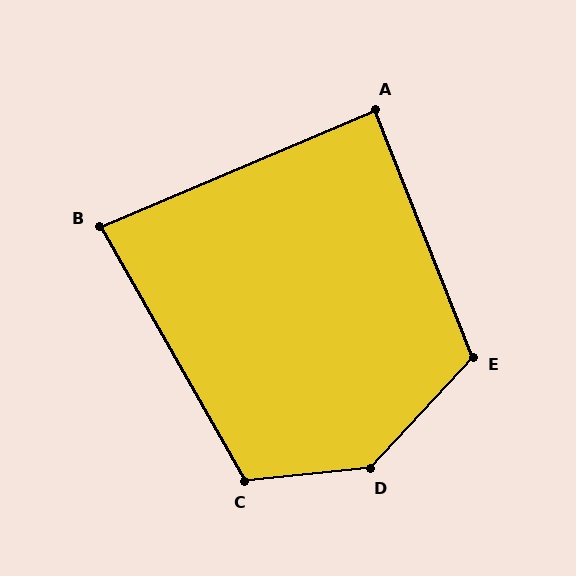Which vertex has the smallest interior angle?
B, at approximately 83 degrees.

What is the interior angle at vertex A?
Approximately 89 degrees (approximately right).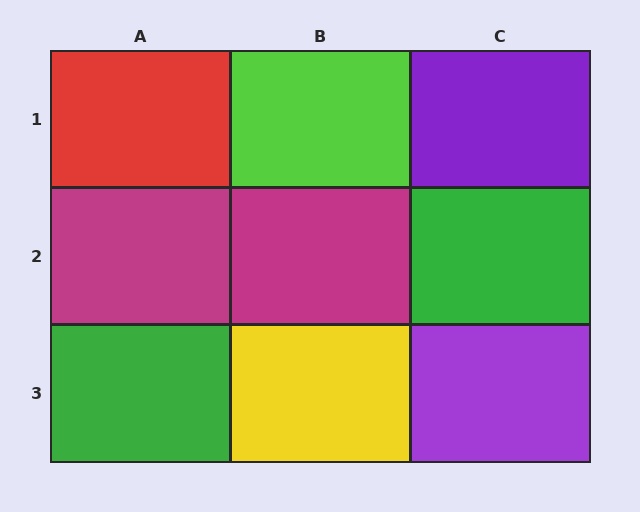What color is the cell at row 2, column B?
Magenta.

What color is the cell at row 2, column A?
Magenta.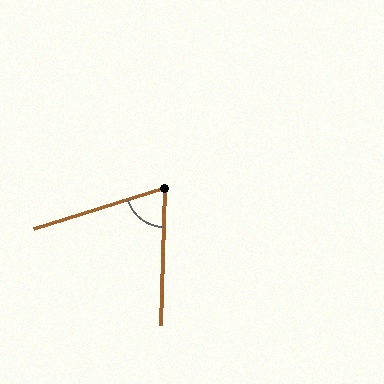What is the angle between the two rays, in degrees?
Approximately 71 degrees.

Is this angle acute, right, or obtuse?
It is acute.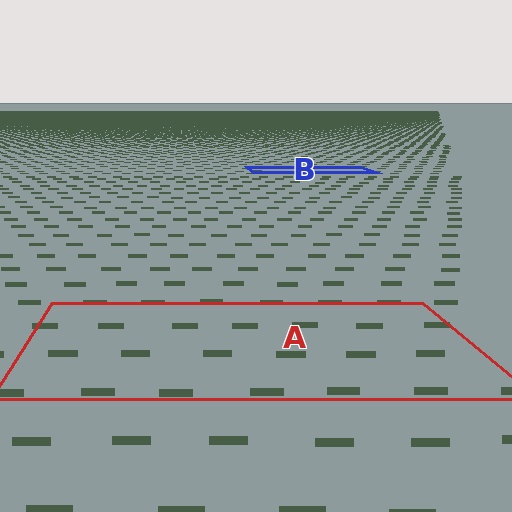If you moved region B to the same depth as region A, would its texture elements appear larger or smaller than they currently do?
They would appear larger. At a closer depth, the same texture elements are projected at a bigger on-screen size.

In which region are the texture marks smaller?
The texture marks are smaller in region B, because it is farther away.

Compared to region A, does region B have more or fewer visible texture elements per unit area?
Region B has more texture elements per unit area — they are packed more densely because it is farther away.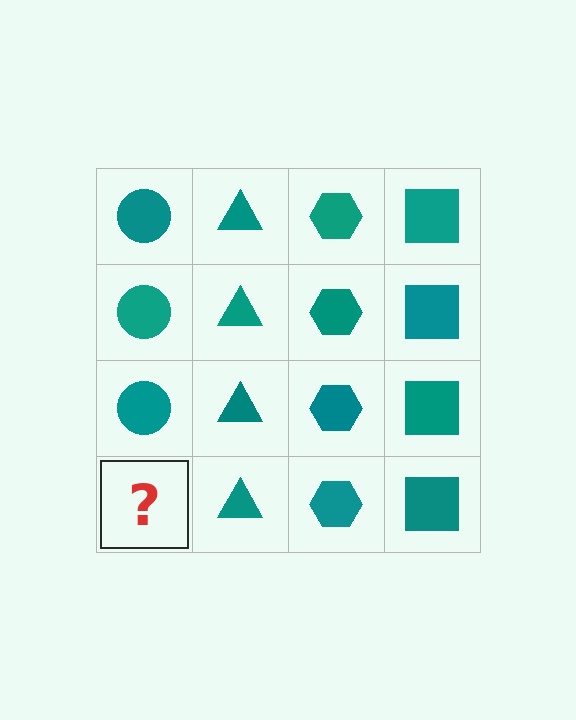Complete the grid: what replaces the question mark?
The question mark should be replaced with a teal circle.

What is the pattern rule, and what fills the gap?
The rule is that each column has a consistent shape. The gap should be filled with a teal circle.